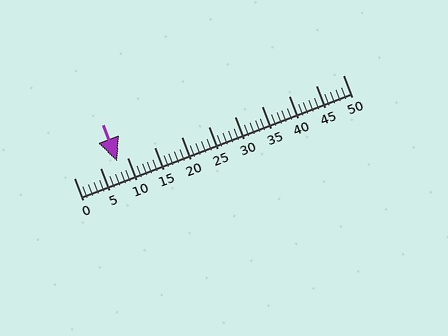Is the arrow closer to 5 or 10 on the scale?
The arrow is closer to 10.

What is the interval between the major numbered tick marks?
The major tick marks are spaced 5 units apart.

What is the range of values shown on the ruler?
The ruler shows values from 0 to 50.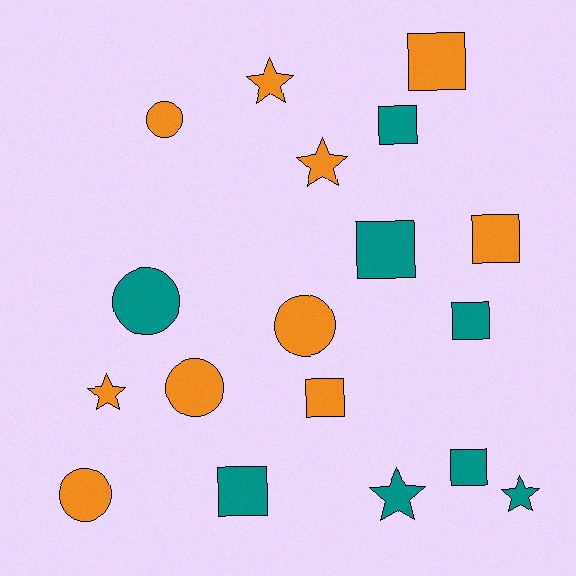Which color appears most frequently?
Orange, with 10 objects.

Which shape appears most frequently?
Square, with 8 objects.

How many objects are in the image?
There are 18 objects.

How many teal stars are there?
There are 2 teal stars.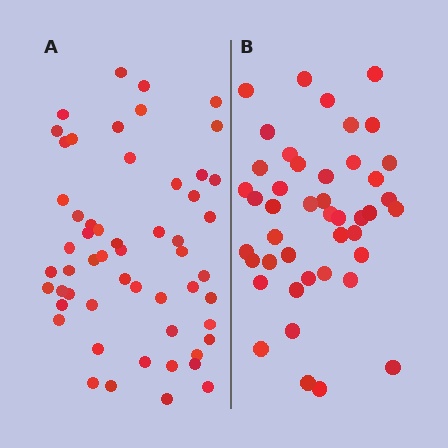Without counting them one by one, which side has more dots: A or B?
Region A (the left region) has more dots.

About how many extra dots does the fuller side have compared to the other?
Region A has roughly 12 or so more dots than region B.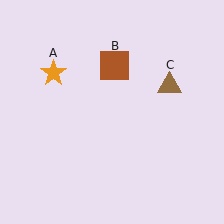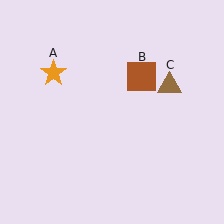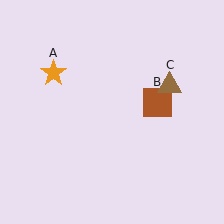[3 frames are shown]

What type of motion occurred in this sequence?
The brown square (object B) rotated clockwise around the center of the scene.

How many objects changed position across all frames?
1 object changed position: brown square (object B).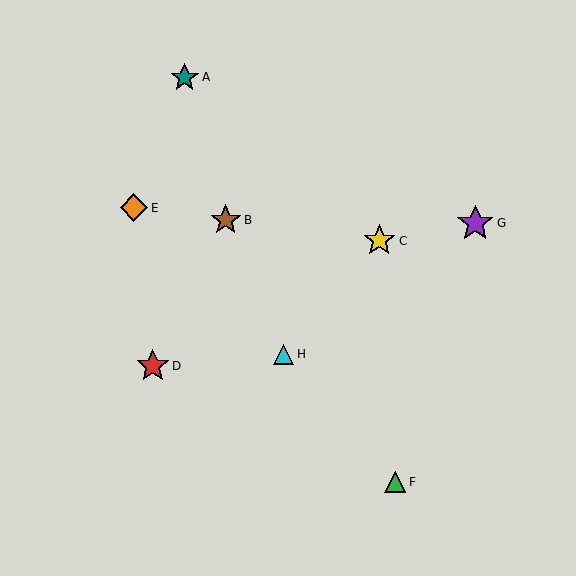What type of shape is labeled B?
Shape B is a brown star.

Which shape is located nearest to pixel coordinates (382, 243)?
The yellow star (labeled C) at (379, 241) is nearest to that location.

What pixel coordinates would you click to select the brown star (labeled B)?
Click at (226, 220) to select the brown star B.